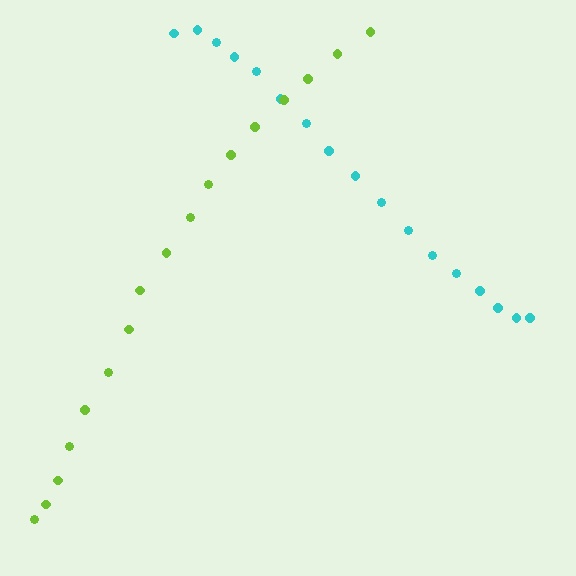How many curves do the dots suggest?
There are 2 distinct paths.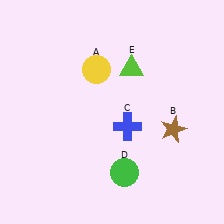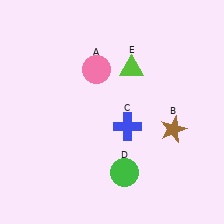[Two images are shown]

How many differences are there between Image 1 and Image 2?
There is 1 difference between the two images.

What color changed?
The circle (A) changed from yellow in Image 1 to pink in Image 2.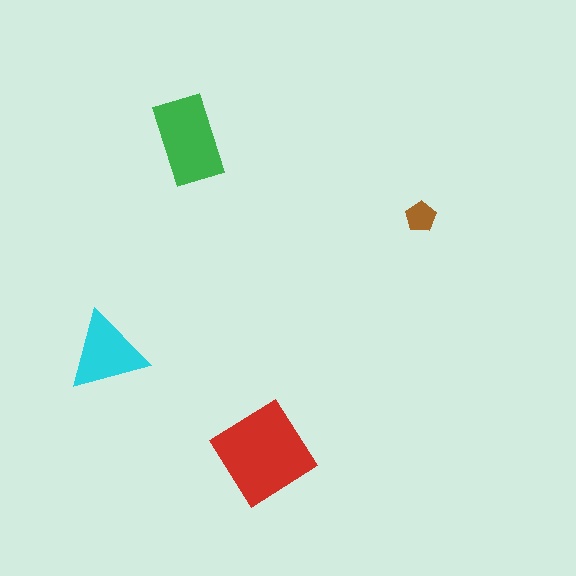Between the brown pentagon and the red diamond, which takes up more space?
The red diamond.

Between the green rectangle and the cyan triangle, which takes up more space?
The green rectangle.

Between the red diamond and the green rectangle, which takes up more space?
The red diamond.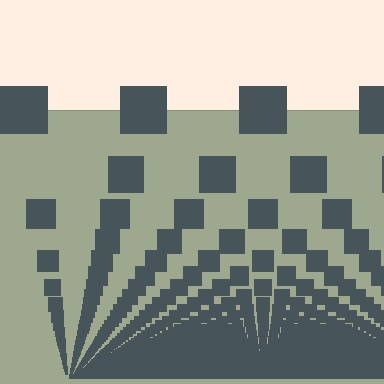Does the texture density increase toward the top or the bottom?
Density increases toward the bottom.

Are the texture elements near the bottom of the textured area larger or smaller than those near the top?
Smaller. The gradient is inverted — elements near the bottom are smaller and denser.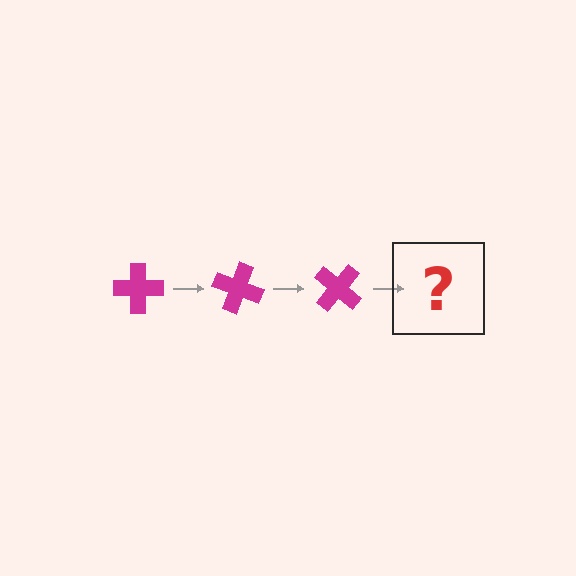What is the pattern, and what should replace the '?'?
The pattern is that the cross rotates 20 degrees each step. The '?' should be a magenta cross rotated 60 degrees.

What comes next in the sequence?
The next element should be a magenta cross rotated 60 degrees.